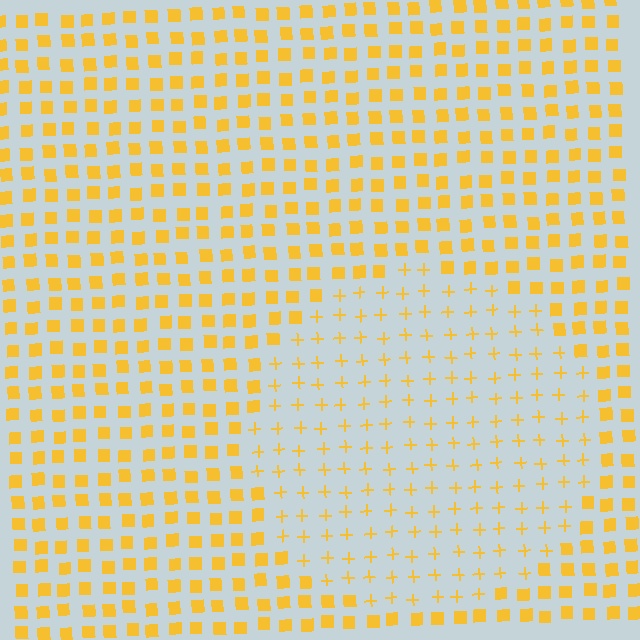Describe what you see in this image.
The image is filled with small yellow elements arranged in a uniform grid. A circle-shaped region contains plus signs, while the surrounding area contains squares. The boundary is defined purely by the change in element shape.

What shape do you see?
I see a circle.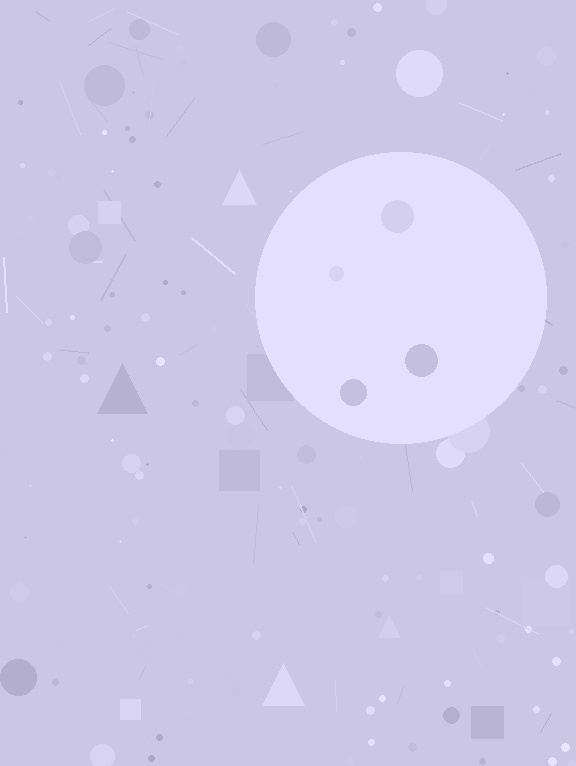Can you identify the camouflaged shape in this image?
The camouflaged shape is a circle.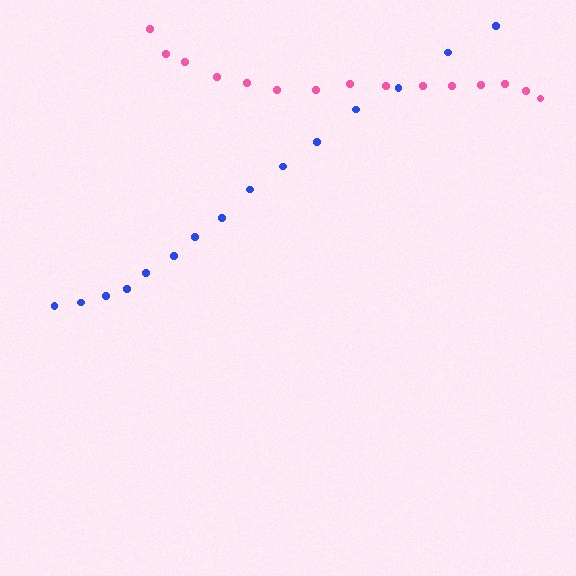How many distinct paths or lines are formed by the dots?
There are 2 distinct paths.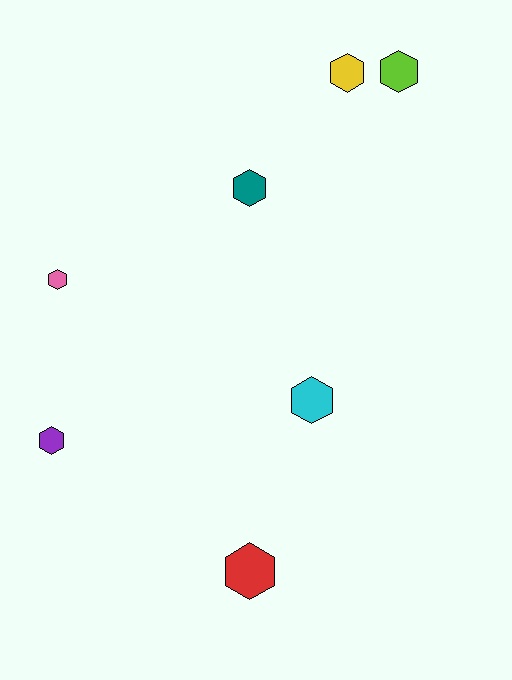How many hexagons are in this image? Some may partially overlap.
There are 7 hexagons.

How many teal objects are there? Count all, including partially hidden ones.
There is 1 teal object.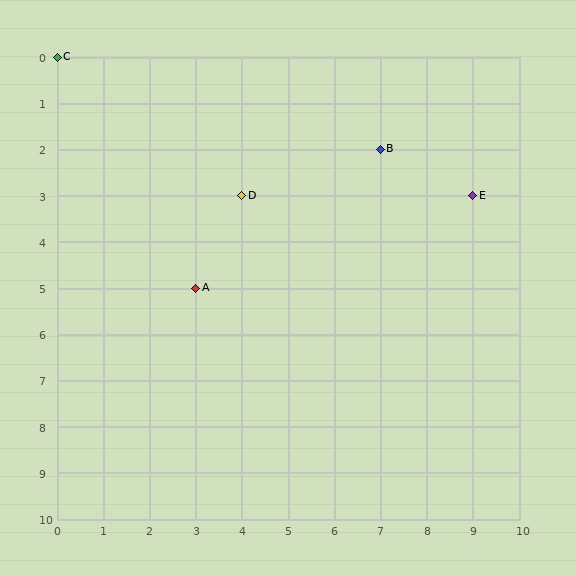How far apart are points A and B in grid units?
Points A and B are 4 columns and 3 rows apart (about 5.0 grid units diagonally).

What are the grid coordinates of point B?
Point B is at grid coordinates (7, 2).